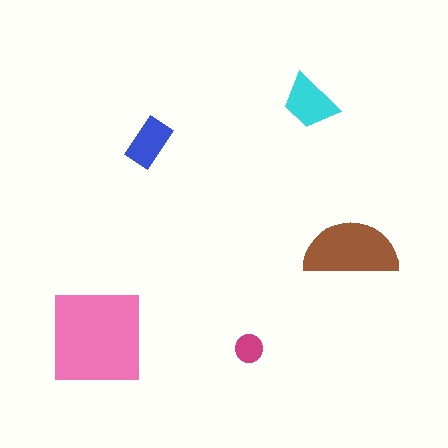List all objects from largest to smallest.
The pink square, the brown semicircle, the cyan trapezoid, the blue rectangle, the magenta circle.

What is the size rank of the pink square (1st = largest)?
1st.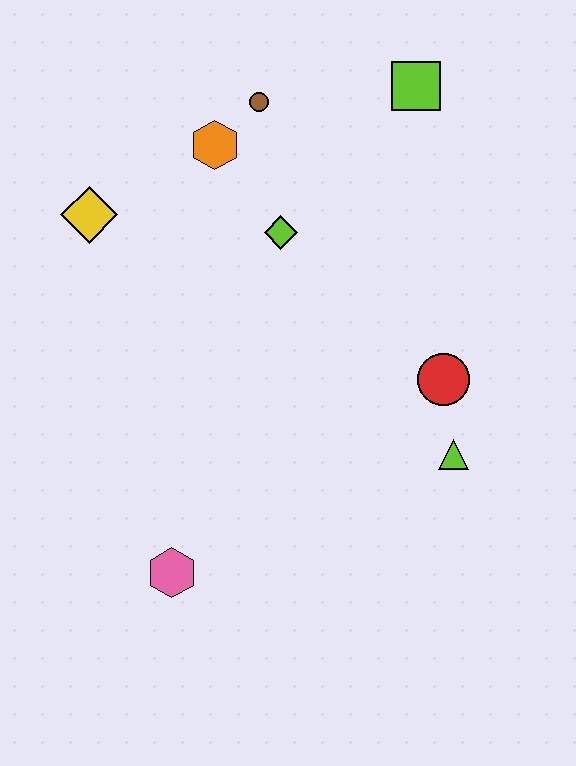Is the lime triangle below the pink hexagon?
No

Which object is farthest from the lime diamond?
The pink hexagon is farthest from the lime diamond.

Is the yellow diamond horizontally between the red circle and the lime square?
No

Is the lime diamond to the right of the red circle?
No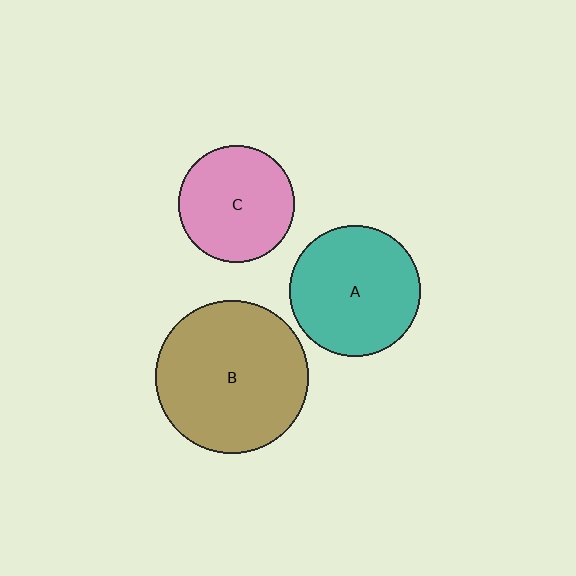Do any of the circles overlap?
No, none of the circles overlap.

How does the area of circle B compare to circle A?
Approximately 1.3 times.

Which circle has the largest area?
Circle B (brown).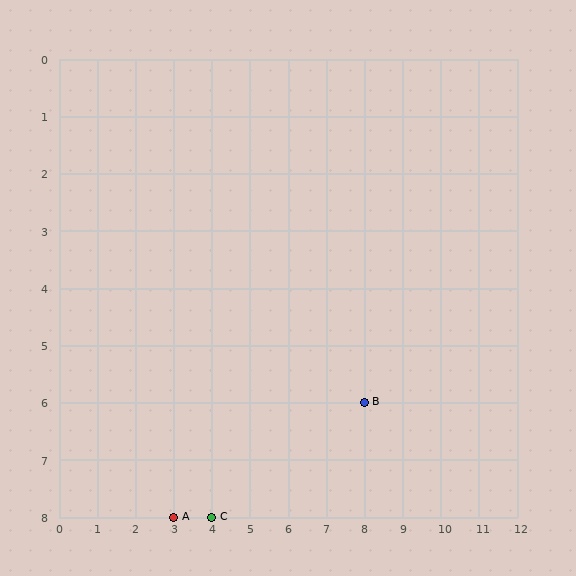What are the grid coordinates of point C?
Point C is at grid coordinates (4, 8).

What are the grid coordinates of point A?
Point A is at grid coordinates (3, 8).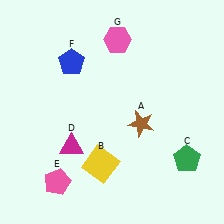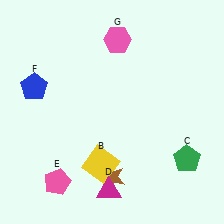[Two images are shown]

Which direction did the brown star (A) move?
The brown star (A) moved down.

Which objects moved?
The objects that moved are: the brown star (A), the magenta triangle (D), the blue pentagon (F).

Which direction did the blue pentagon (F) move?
The blue pentagon (F) moved left.